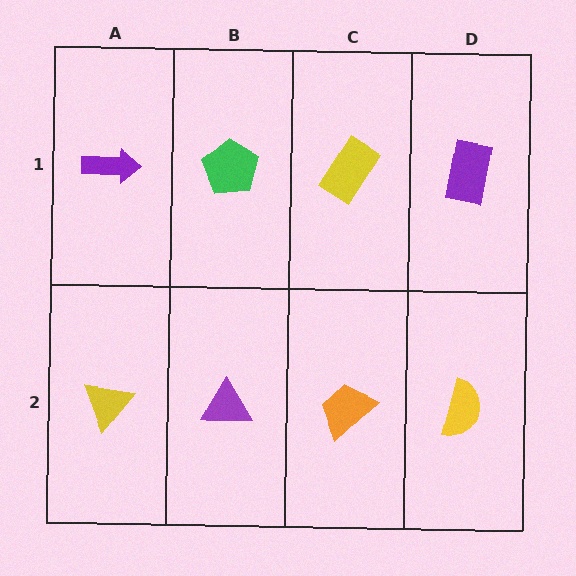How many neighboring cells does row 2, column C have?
3.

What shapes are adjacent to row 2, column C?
A yellow rectangle (row 1, column C), a purple triangle (row 2, column B), a yellow semicircle (row 2, column D).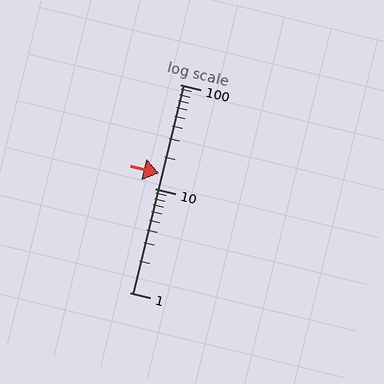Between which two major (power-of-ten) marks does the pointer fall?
The pointer is between 10 and 100.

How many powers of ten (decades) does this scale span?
The scale spans 2 decades, from 1 to 100.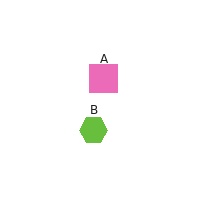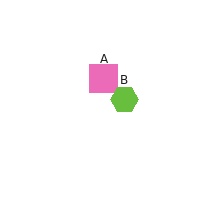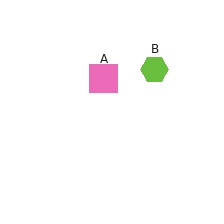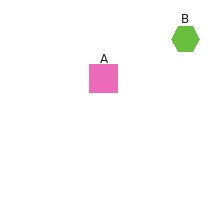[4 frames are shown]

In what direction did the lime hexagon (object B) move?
The lime hexagon (object B) moved up and to the right.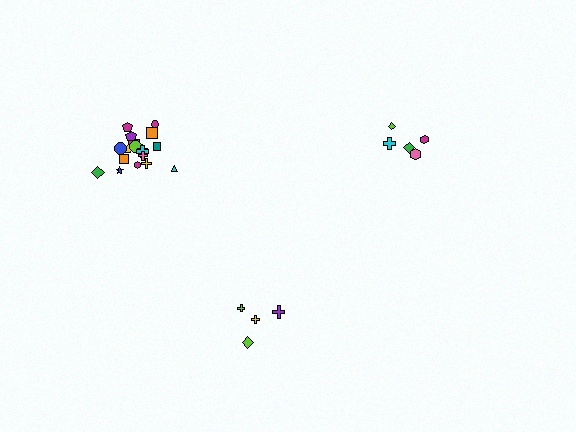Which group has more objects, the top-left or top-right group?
The top-left group.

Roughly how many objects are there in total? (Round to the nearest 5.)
Roughly 25 objects in total.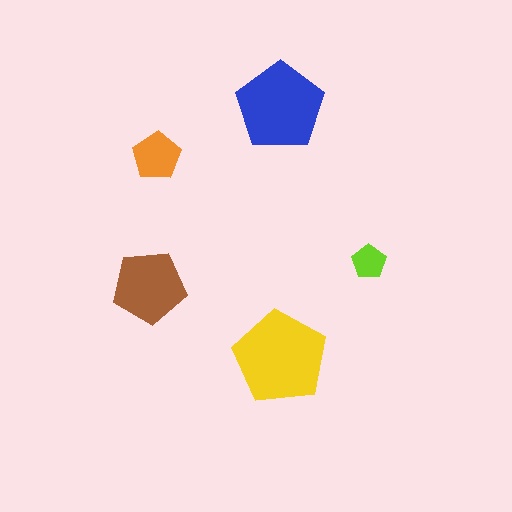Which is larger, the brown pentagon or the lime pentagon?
The brown one.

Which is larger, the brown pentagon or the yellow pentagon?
The yellow one.